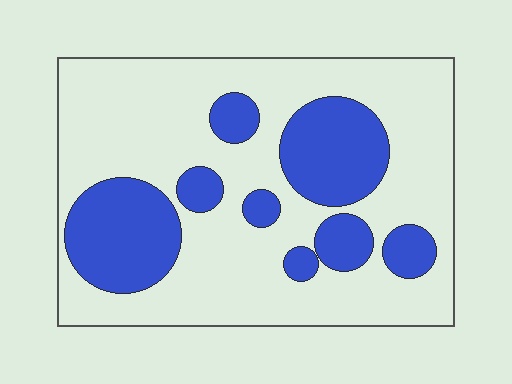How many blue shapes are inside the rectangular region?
8.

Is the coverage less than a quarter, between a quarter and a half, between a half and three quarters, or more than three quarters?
Between a quarter and a half.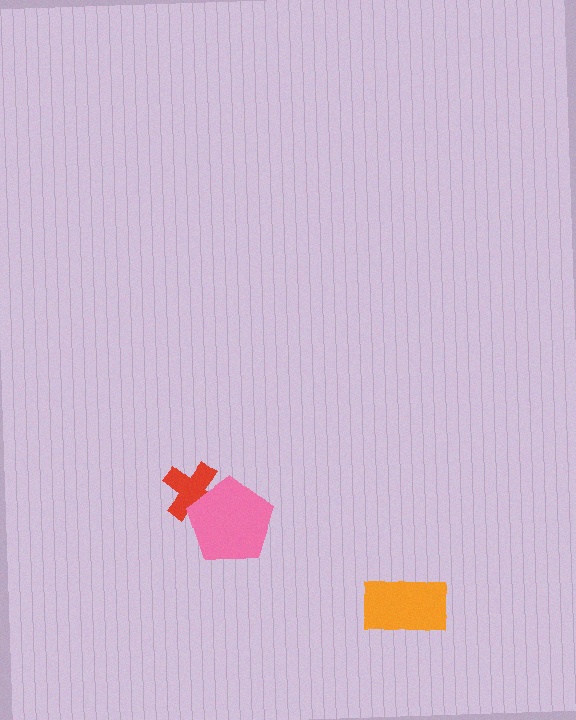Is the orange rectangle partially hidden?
No, no other shape covers it.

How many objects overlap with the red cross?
1 object overlaps with the red cross.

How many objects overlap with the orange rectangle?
0 objects overlap with the orange rectangle.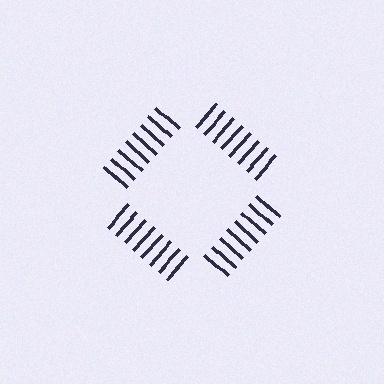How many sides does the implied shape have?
4 sides — the line-ends trace a square.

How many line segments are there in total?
32 — 8 along each of the 4 edges.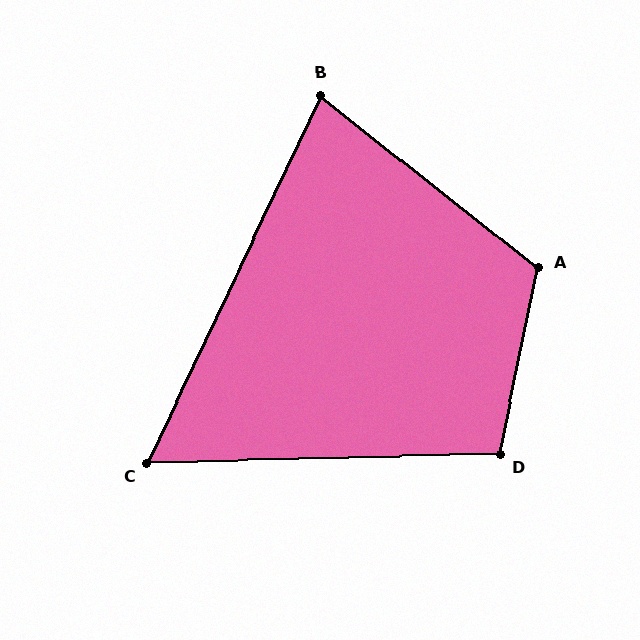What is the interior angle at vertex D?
Approximately 103 degrees (obtuse).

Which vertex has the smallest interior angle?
C, at approximately 63 degrees.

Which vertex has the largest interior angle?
A, at approximately 117 degrees.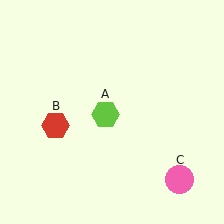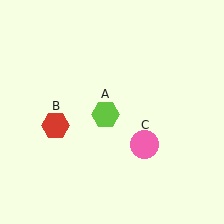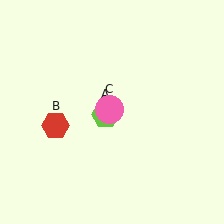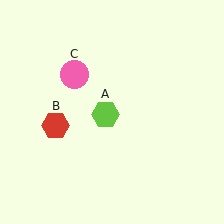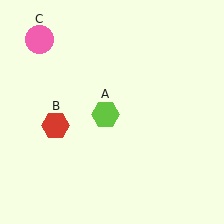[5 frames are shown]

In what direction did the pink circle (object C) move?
The pink circle (object C) moved up and to the left.